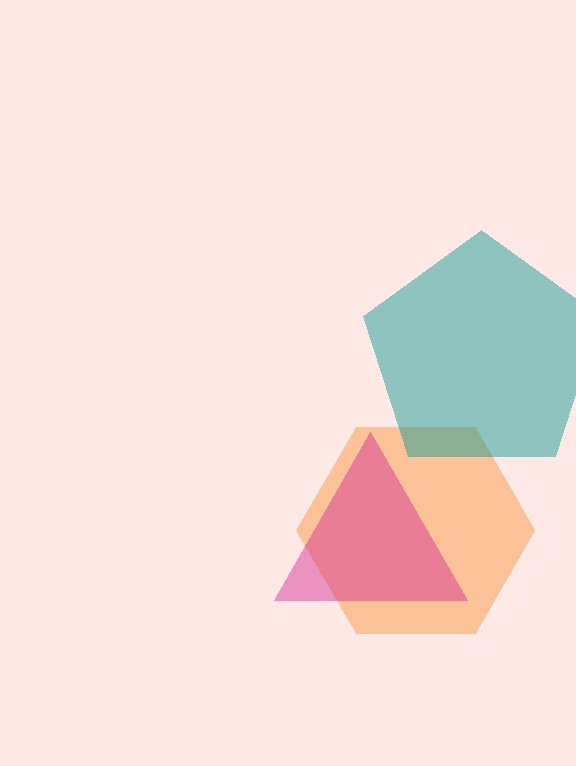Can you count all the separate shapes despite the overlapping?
Yes, there are 3 separate shapes.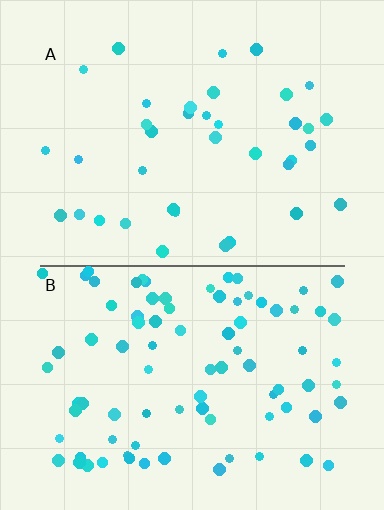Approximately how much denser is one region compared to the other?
Approximately 2.4× — region B over region A.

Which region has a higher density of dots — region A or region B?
B (the bottom).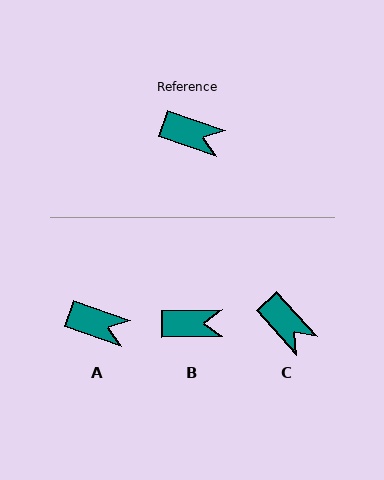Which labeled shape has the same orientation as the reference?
A.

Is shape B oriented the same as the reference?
No, it is off by about 21 degrees.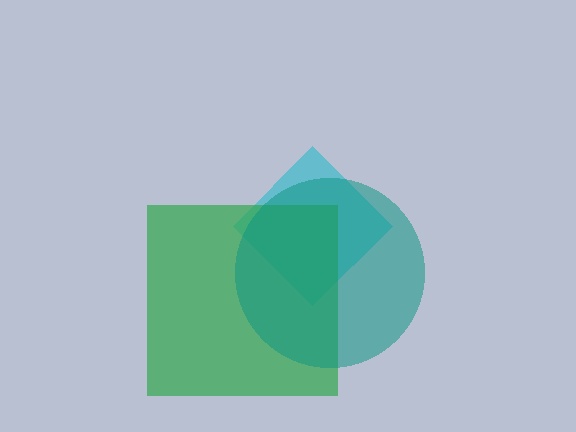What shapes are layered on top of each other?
The layered shapes are: a cyan diamond, a green square, a teal circle.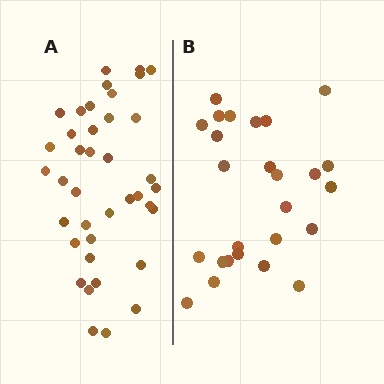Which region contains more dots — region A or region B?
Region A (the left region) has more dots.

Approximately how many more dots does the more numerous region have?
Region A has approximately 15 more dots than region B.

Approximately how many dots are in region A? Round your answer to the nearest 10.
About 40 dots. (The exact count is 39, which rounds to 40.)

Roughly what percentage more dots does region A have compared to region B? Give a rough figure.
About 50% more.